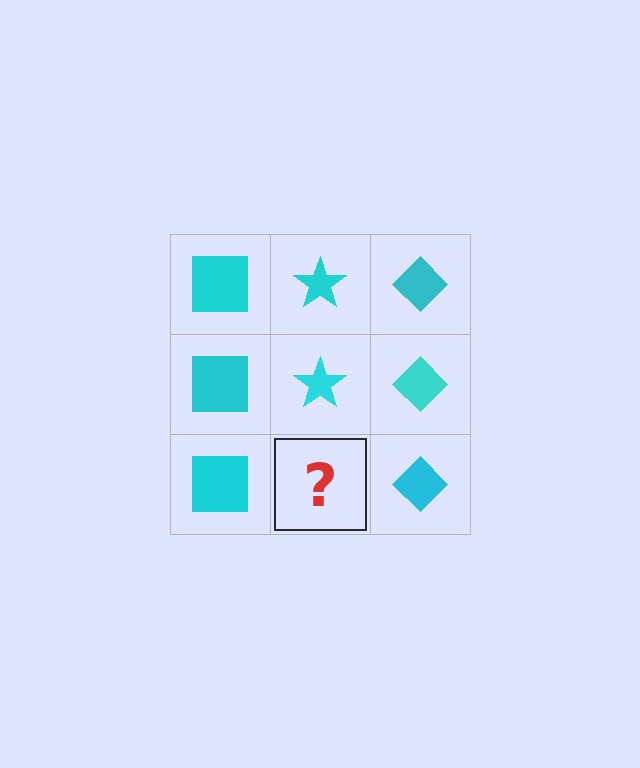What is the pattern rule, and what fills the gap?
The rule is that each column has a consistent shape. The gap should be filled with a cyan star.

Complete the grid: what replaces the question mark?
The question mark should be replaced with a cyan star.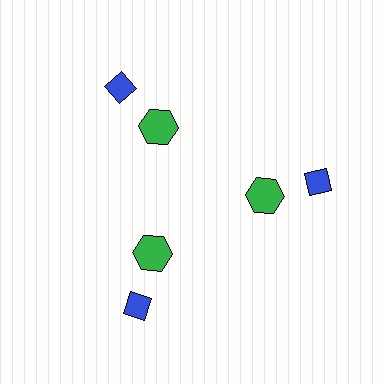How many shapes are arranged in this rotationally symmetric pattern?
There are 6 shapes, arranged in 3 groups of 2.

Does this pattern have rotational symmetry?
Yes, this pattern has 3-fold rotational symmetry. It looks the same after rotating 120 degrees around the center.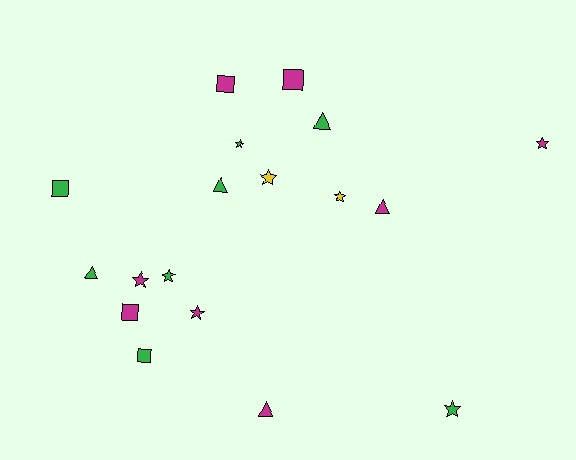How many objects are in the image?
There are 18 objects.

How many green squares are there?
There are 2 green squares.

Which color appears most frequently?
Green, with 8 objects.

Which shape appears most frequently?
Star, with 8 objects.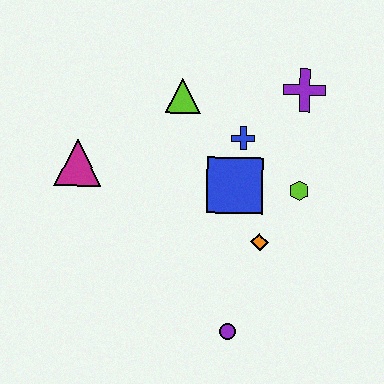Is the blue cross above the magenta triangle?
Yes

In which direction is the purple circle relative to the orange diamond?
The purple circle is below the orange diamond.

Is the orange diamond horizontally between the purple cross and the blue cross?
Yes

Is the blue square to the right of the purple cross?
No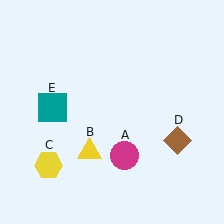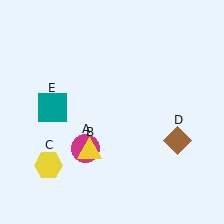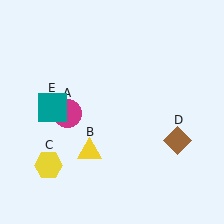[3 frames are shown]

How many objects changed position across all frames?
1 object changed position: magenta circle (object A).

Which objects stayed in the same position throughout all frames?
Yellow triangle (object B) and yellow hexagon (object C) and brown diamond (object D) and teal square (object E) remained stationary.